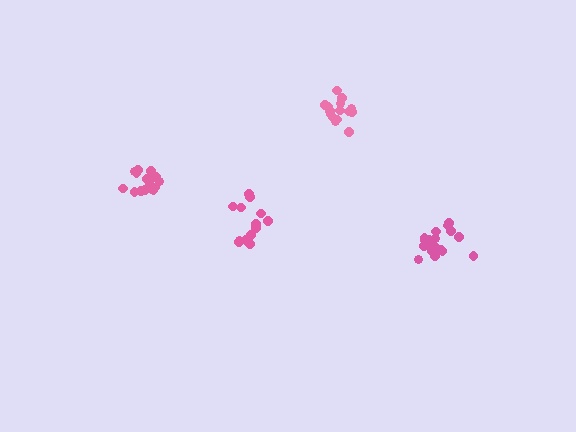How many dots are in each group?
Group 1: 13 dots, Group 2: 15 dots, Group 3: 17 dots, Group 4: 19 dots (64 total).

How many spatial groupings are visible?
There are 4 spatial groupings.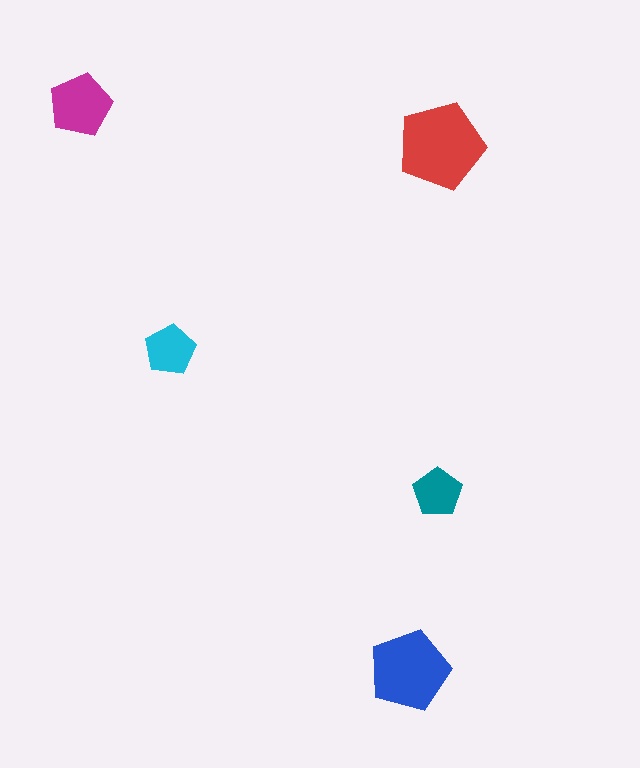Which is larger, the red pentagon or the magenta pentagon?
The red one.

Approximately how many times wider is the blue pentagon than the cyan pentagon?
About 1.5 times wider.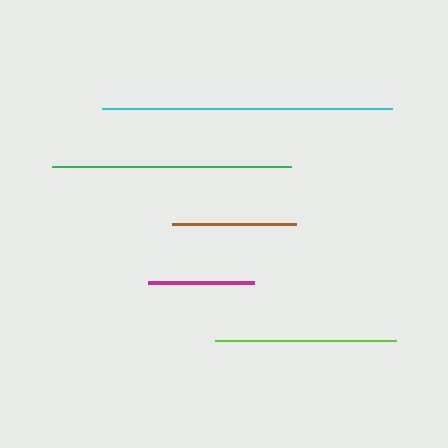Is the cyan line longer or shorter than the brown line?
The cyan line is longer than the brown line.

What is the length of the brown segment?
The brown segment is approximately 124 pixels long.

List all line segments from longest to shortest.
From longest to shortest: cyan, green, lime, brown, magenta.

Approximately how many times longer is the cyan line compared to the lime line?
The cyan line is approximately 1.6 times the length of the lime line.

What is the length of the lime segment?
The lime segment is approximately 180 pixels long.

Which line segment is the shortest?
The magenta line is the shortest at approximately 106 pixels.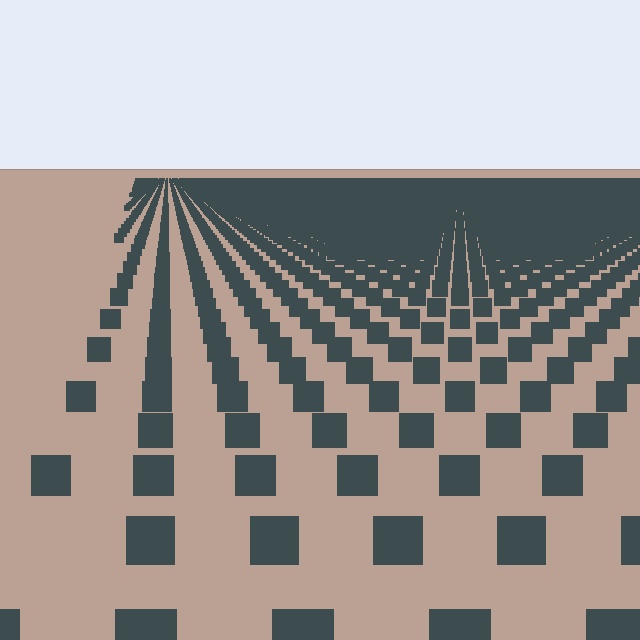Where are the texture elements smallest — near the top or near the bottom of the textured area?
Near the top.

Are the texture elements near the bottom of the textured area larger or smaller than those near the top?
Larger. Near the bottom, elements are closer to the viewer and appear at a bigger on-screen size.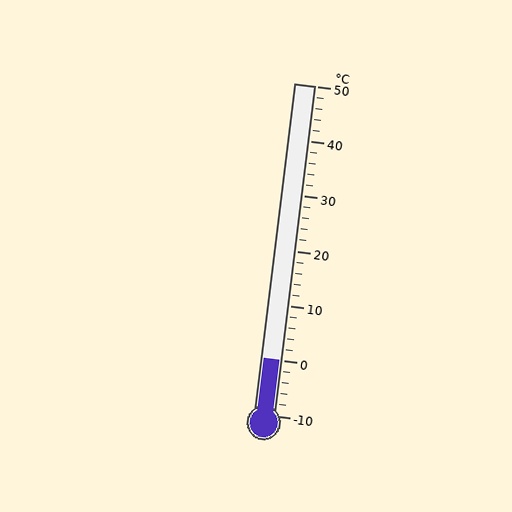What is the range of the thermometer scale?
The thermometer scale ranges from -10°C to 50°C.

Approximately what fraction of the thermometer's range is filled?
The thermometer is filled to approximately 15% of its range.